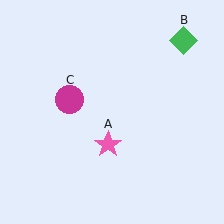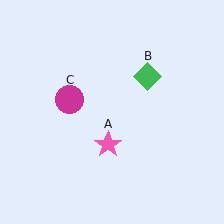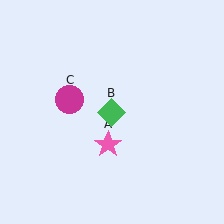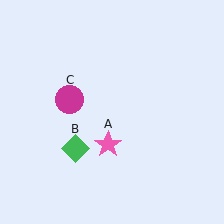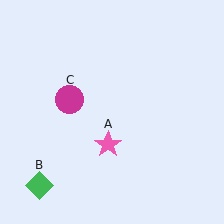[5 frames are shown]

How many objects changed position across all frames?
1 object changed position: green diamond (object B).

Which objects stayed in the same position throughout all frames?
Pink star (object A) and magenta circle (object C) remained stationary.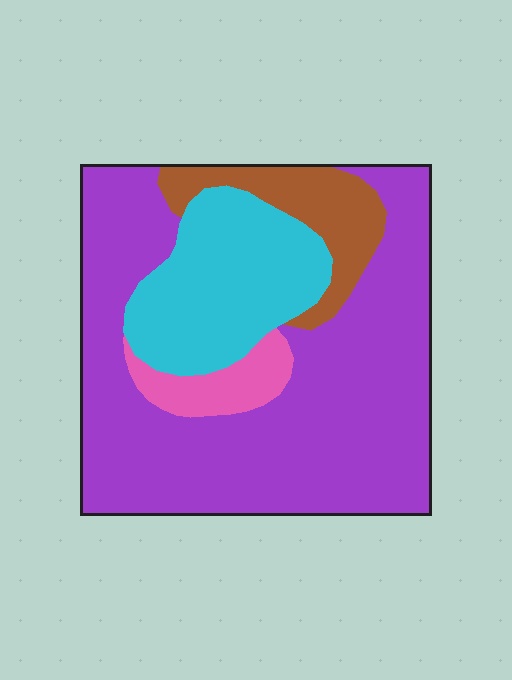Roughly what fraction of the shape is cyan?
Cyan covers around 20% of the shape.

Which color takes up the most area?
Purple, at roughly 60%.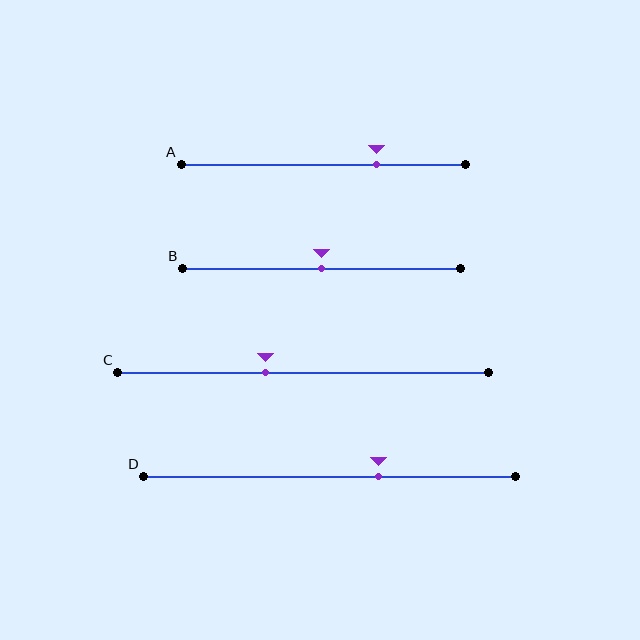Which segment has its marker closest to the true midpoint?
Segment B has its marker closest to the true midpoint.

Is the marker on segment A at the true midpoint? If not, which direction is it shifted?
No, the marker on segment A is shifted to the right by about 19% of the segment length.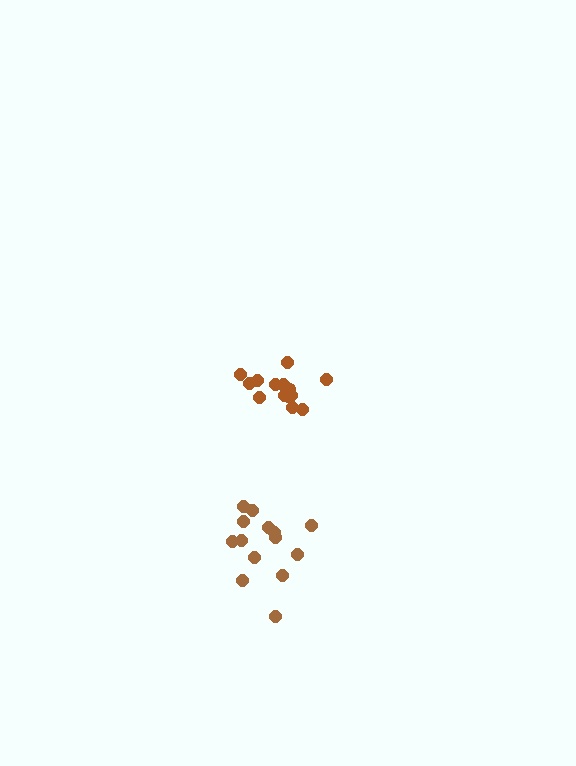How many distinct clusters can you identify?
There are 2 distinct clusters.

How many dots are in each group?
Group 1: 14 dots, Group 2: 15 dots (29 total).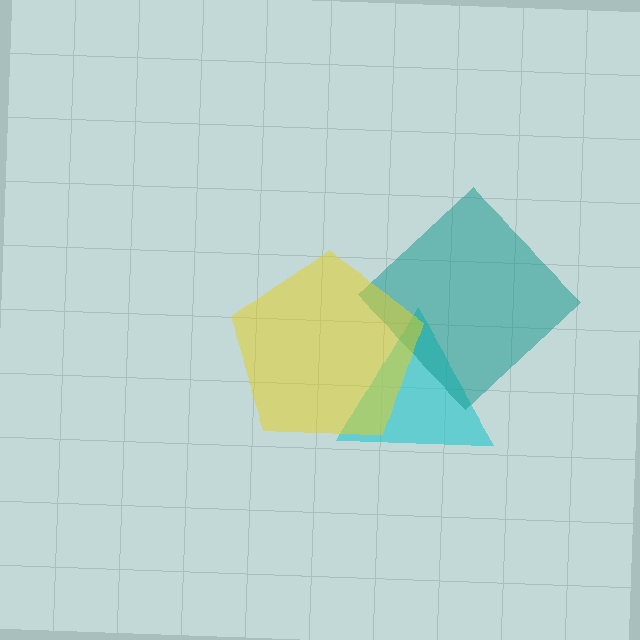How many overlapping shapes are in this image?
There are 3 overlapping shapes in the image.